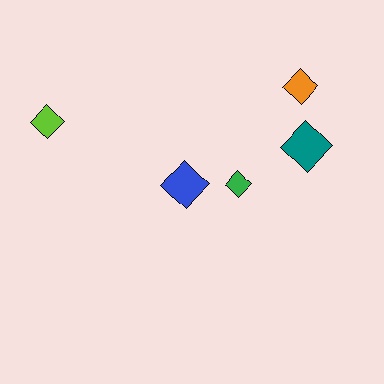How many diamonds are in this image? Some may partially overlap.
There are 5 diamonds.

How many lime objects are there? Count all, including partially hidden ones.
There is 1 lime object.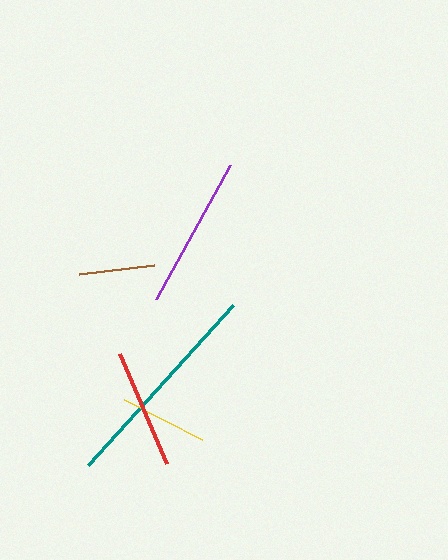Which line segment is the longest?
The teal line is the longest at approximately 215 pixels.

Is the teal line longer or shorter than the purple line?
The teal line is longer than the purple line.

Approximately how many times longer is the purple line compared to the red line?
The purple line is approximately 1.3 times the length of the red line.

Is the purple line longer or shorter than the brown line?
The purple line is longer than the brown line.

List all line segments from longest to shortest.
From longest to shortest: teal, purple, red, yellow, brown.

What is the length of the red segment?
The red segment is approximately 120 pixels long.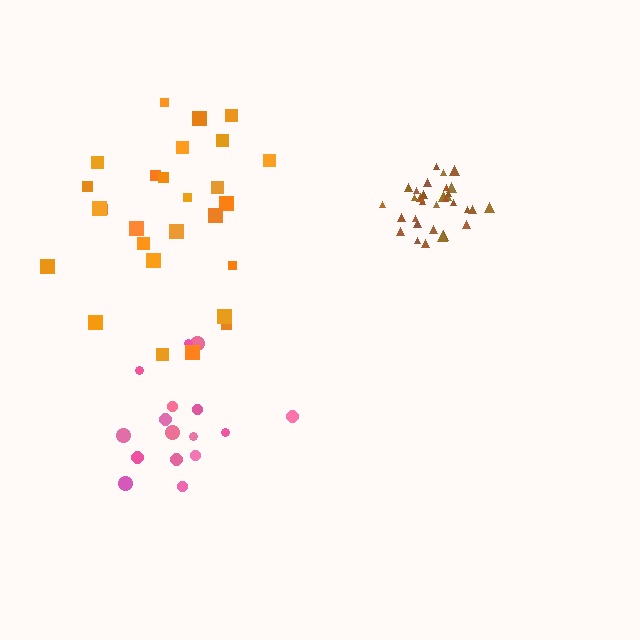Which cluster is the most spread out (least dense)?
Orange.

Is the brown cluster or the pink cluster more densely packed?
Brown.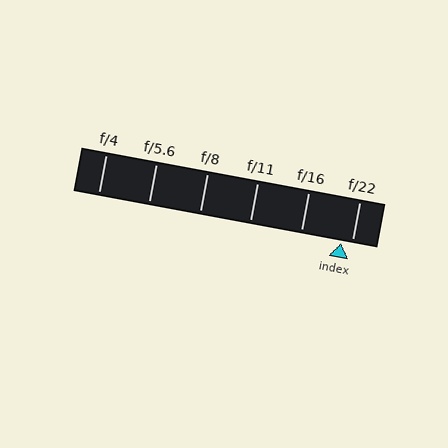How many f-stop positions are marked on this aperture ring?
There are 6 f-stop positions marked.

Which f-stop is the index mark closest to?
The index mark is closest to f/22.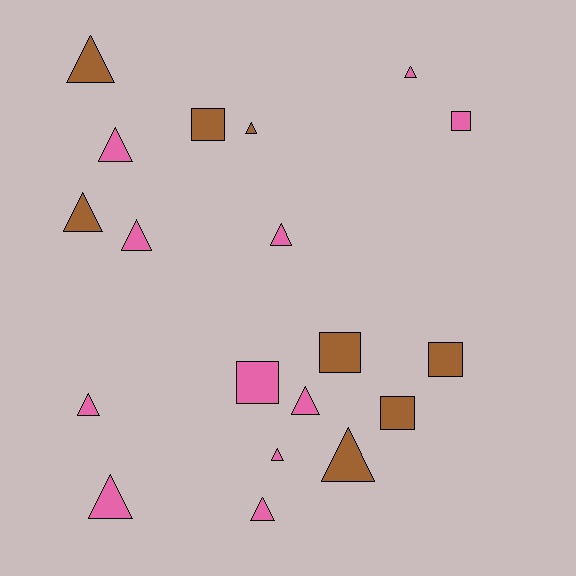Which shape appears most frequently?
Triangle, with 13 objects.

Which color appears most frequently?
Pink, with 11 objects.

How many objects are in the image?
There are 19 objects.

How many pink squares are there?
There are 2 pink squares.